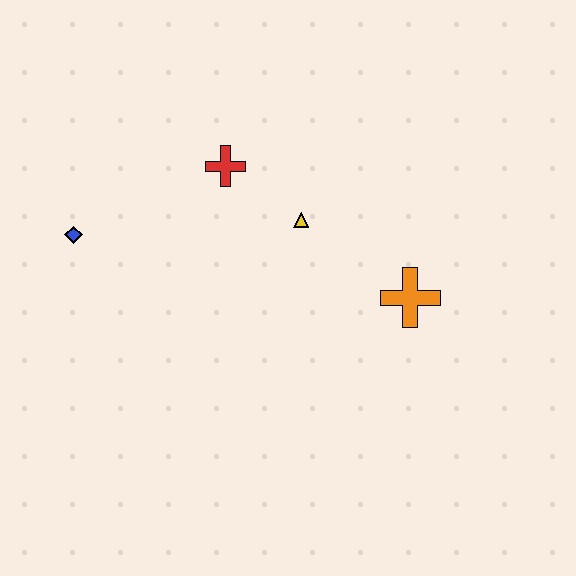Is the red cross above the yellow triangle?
Yes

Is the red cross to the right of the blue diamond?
Yes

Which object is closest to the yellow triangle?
The red cross is closest to the yellow triangle.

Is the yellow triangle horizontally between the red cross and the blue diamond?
No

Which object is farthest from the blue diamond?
The orange cross is farthest from the blue diamond.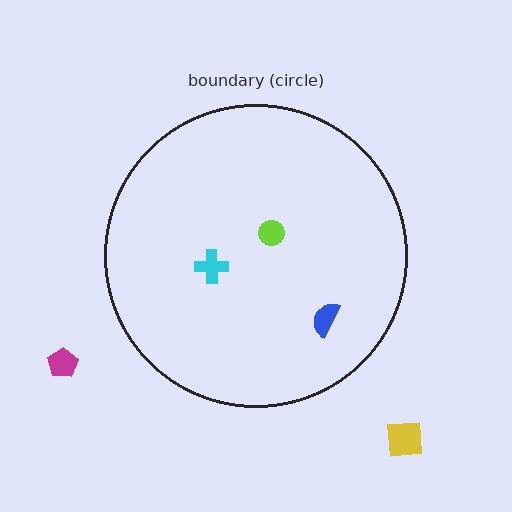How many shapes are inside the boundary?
3 inside, 2 outside.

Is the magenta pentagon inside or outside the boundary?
Outside.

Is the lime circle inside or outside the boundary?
Inside.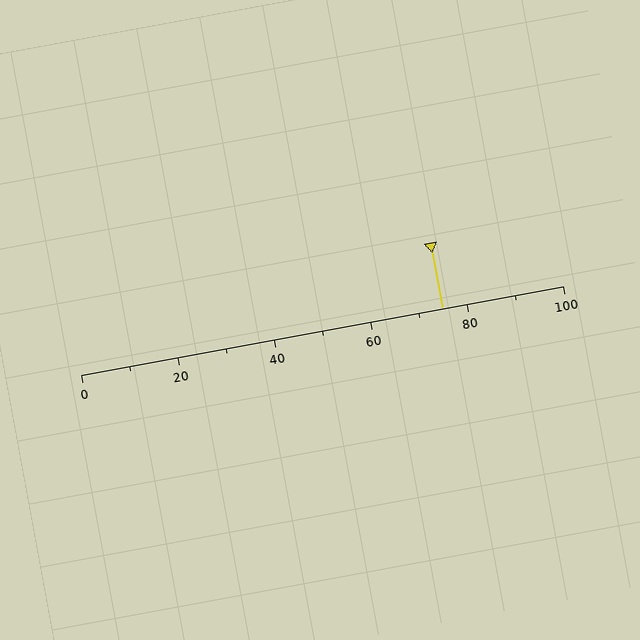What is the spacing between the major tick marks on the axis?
The major ticks are spaced 20 apart.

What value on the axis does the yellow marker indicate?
The marker indicates approximately 75.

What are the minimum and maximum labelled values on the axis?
The axis runs from 0 to 100.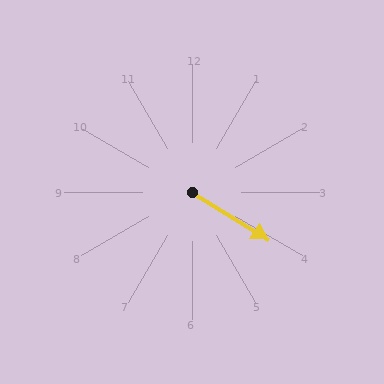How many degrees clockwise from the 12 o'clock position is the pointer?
Approximately 122 degrees.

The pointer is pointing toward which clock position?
Roughly 4 o'clock.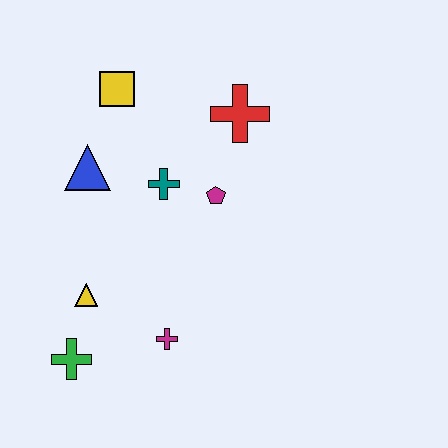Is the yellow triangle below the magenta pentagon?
Yes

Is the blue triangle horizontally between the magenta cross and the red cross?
No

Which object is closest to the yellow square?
The blue triangle is closest to the yellow square.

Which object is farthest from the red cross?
The green cross is farthest from the red cross.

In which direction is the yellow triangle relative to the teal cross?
The yellow triangle is below the teal cross.